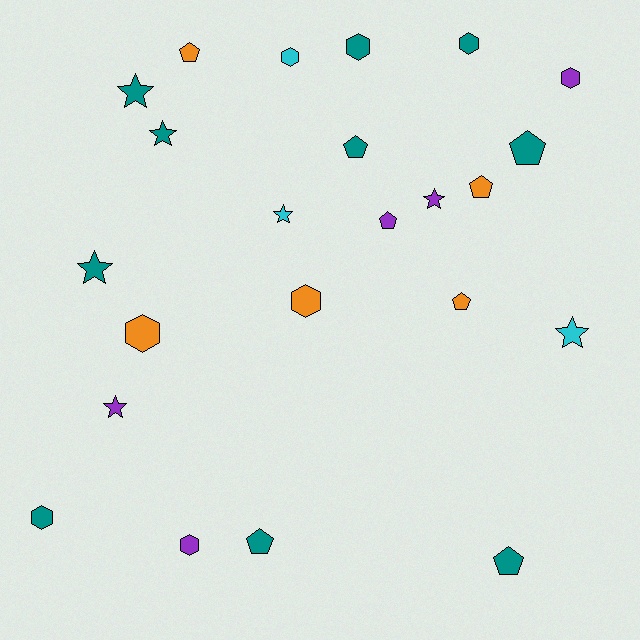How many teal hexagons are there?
There are 3 teal hexagons.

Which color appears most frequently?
Teal, with 10 objects.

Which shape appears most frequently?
Hexagon, with 8 objects.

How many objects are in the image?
There are 23 objects.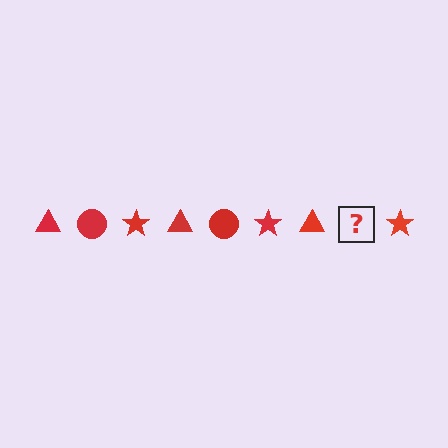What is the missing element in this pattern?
The missing element is a red circle.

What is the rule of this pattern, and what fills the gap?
The rule is that the pattern cycles through triangle, circle, star shapes in red. The gap should be filled with a red circle.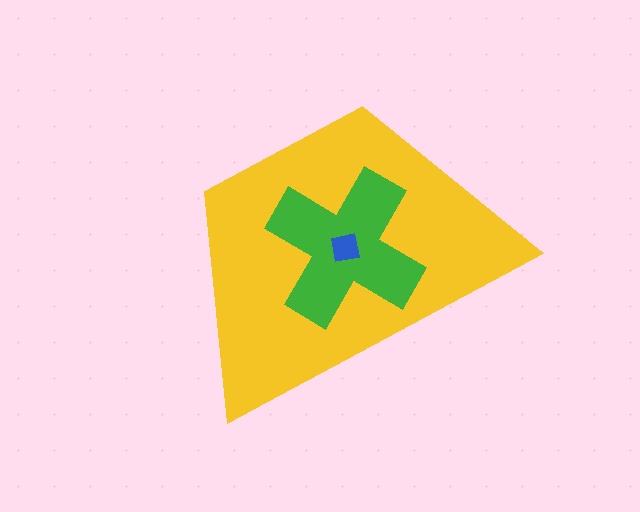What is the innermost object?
The blue square.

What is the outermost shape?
The yellow trapezoid.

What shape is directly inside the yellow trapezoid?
The green cross.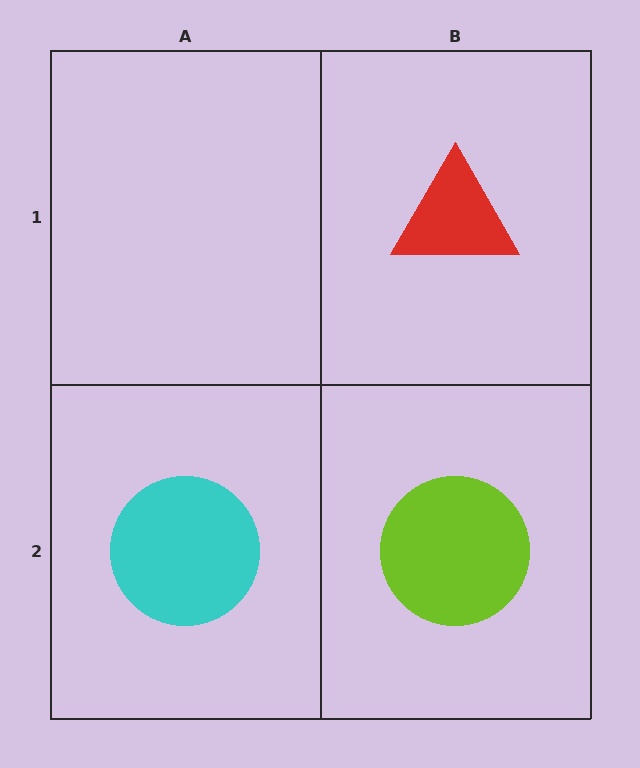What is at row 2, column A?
A cyan circle.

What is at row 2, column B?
A lime circle.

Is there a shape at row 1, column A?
No, that cell is empty.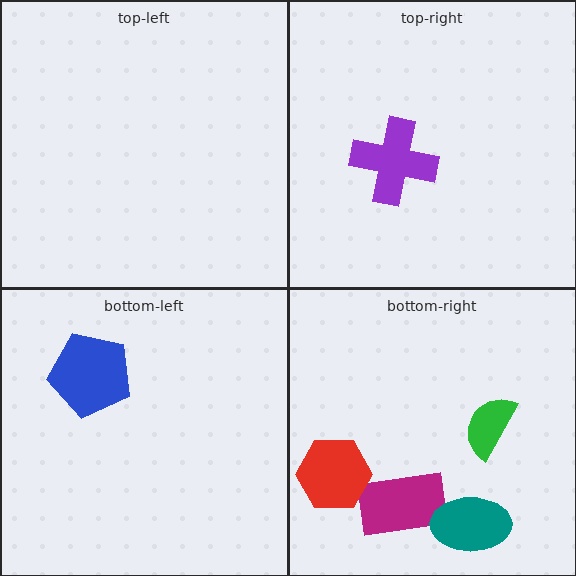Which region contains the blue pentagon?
The bottom-left region.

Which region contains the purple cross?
The top-right region.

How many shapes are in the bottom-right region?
4.